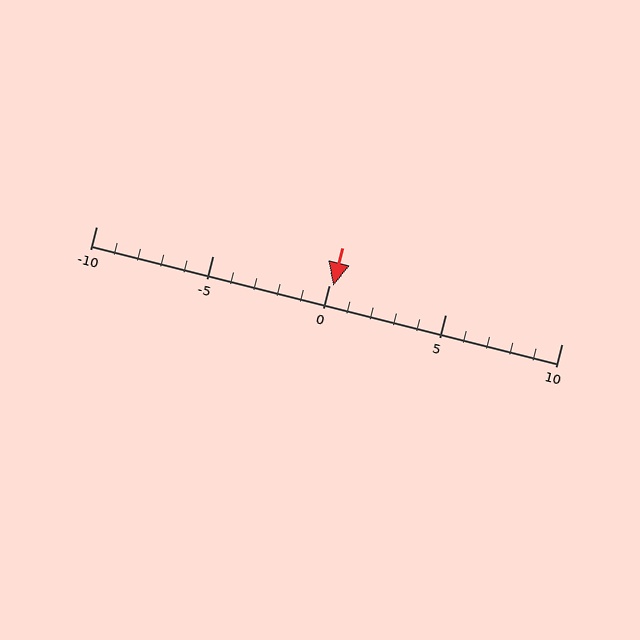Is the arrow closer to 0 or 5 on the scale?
The arrow is closer to 0.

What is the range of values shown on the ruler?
The ruler shows values from -10 to 10.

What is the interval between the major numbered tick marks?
The major tick marks are spaced 5 units apart.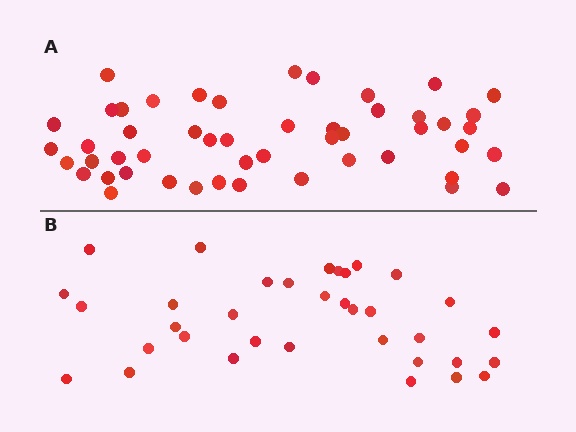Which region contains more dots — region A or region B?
Region A (the top region) has more dots.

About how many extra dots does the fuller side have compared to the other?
Region A has approximately 15 more dots than region B.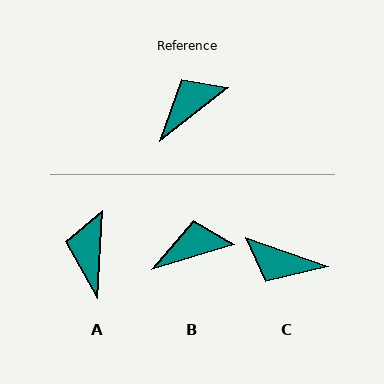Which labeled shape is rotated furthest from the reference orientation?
C, about 123 degrees away.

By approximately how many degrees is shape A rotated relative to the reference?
Approximately 50 degrees counter-clockwise.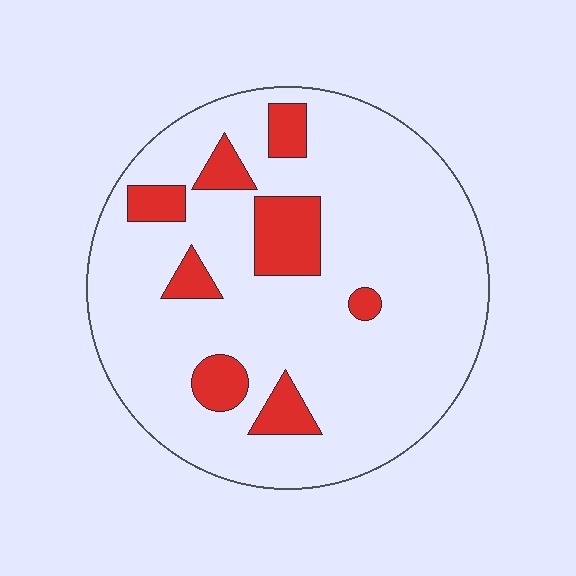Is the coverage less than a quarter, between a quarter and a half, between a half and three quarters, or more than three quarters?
Less than a quarter.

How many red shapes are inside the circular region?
8.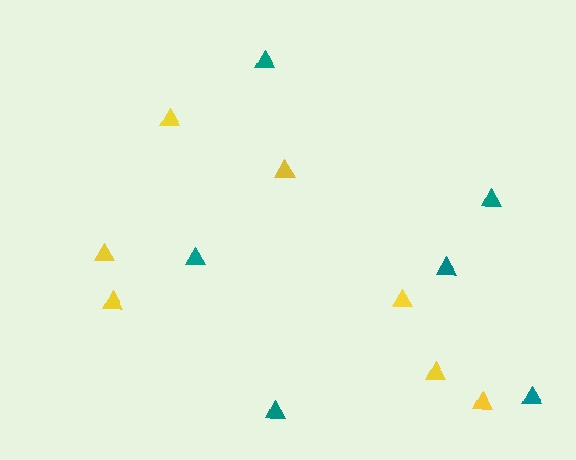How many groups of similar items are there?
There are 2 groups: one group of yellow triangles (7) and one group of teal triangles (6).